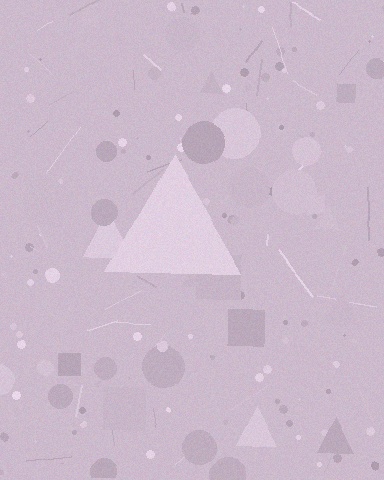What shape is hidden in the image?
A triangle is hidden in the image.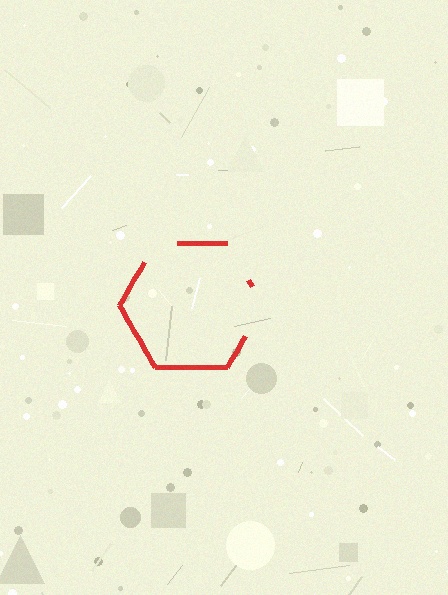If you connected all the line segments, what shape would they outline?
They would outline a hexagon.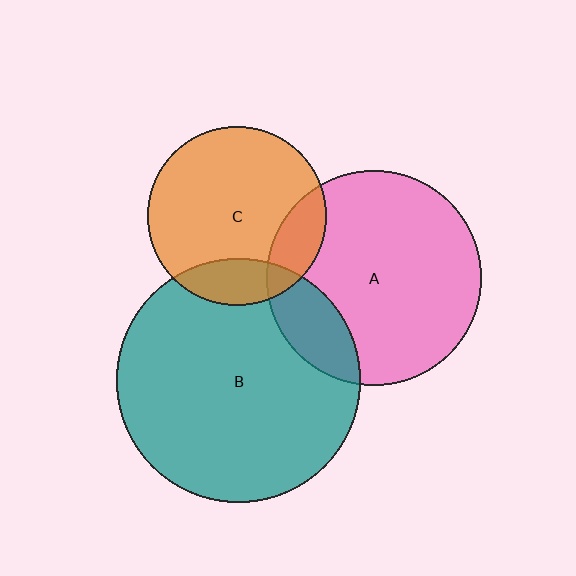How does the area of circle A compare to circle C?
Approximately 1.4 times.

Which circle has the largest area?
Circle B (teal).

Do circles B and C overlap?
Yes.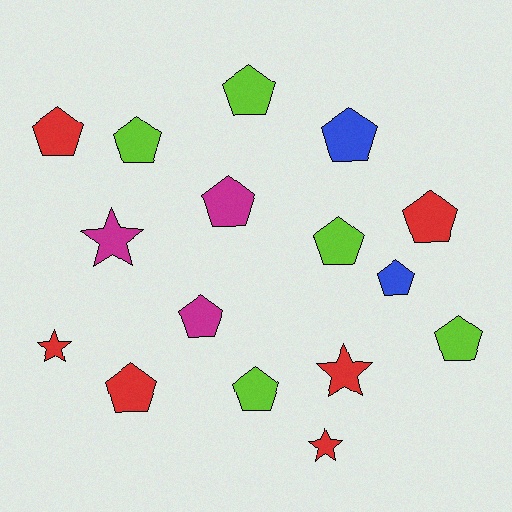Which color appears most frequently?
Red, with 6 objects.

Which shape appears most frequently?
Pentagon, with 12 objects.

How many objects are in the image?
There are 16 objects.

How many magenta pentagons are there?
There are 2 magenta pentagons.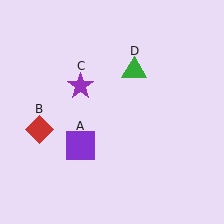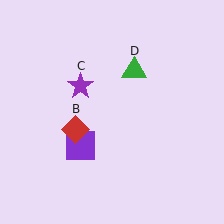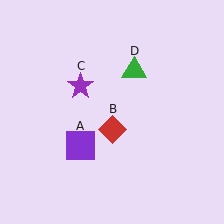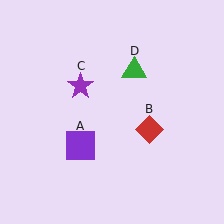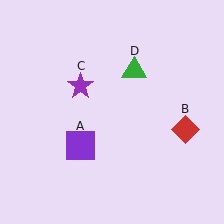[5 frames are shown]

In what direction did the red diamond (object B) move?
The red diamond (object B) moved right.